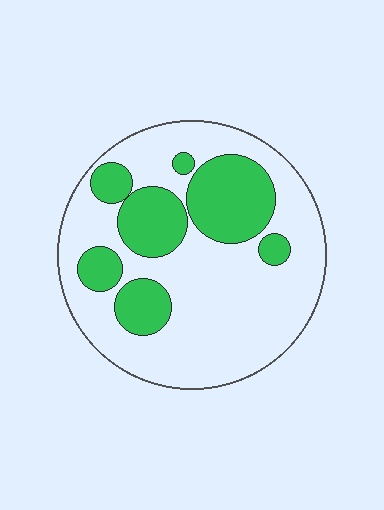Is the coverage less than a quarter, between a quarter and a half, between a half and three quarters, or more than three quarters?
Between a quarter and a half.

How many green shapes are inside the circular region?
7.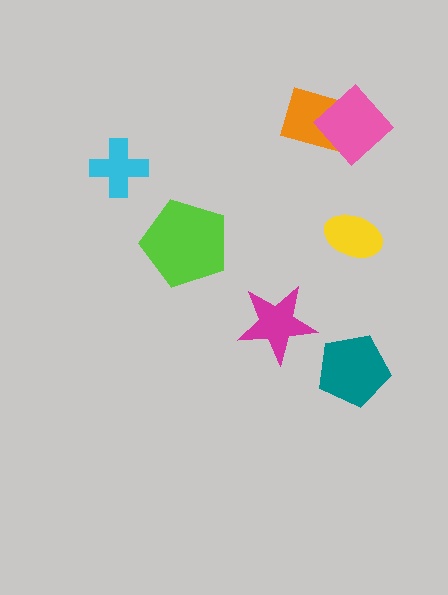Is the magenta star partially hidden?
No, no other shape covers it.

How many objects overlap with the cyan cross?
0 objects overlap with the cyan cross.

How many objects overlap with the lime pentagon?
0 objects overlap with the lime pentagon.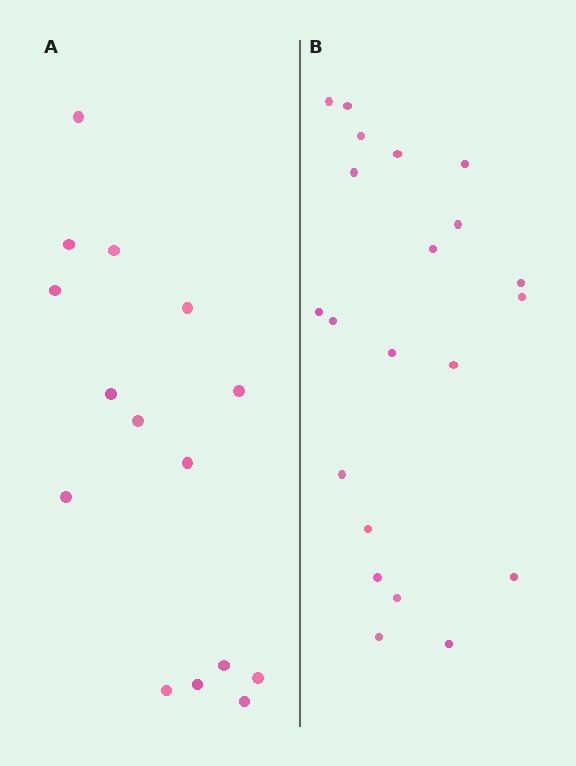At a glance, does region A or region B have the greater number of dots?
Region B (the right region) has more dots.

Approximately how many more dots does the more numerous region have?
Region B has about 6 more dots than region A.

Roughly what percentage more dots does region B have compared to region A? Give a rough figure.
About 40% more.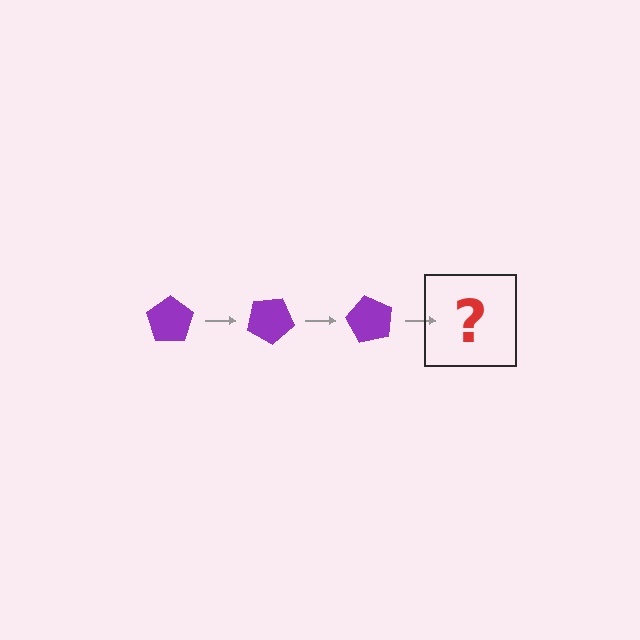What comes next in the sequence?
The next element should be a purple pentagon rotated 90 degrees.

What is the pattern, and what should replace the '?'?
The pattern is that the pentagon rotates 30 degrees each step. The '?' should be a purple pentagon rotated 90 degrees.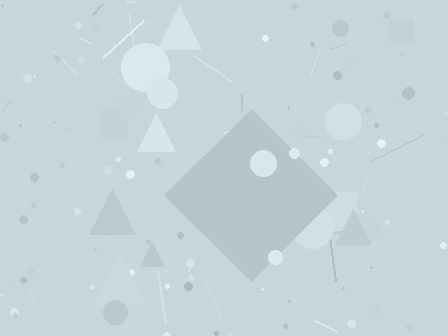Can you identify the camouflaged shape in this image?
The camouflaged shape is a diamond.